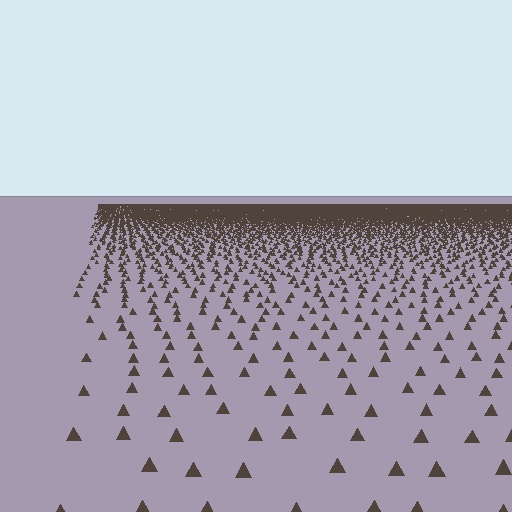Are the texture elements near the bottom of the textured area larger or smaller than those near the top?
Larger. Near the bottom, elements are closer to the viewer and appear at a bigger on-screen size.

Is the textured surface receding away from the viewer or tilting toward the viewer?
The surface is receding away from the viewer. Texture elements get smaller and denser toward the top.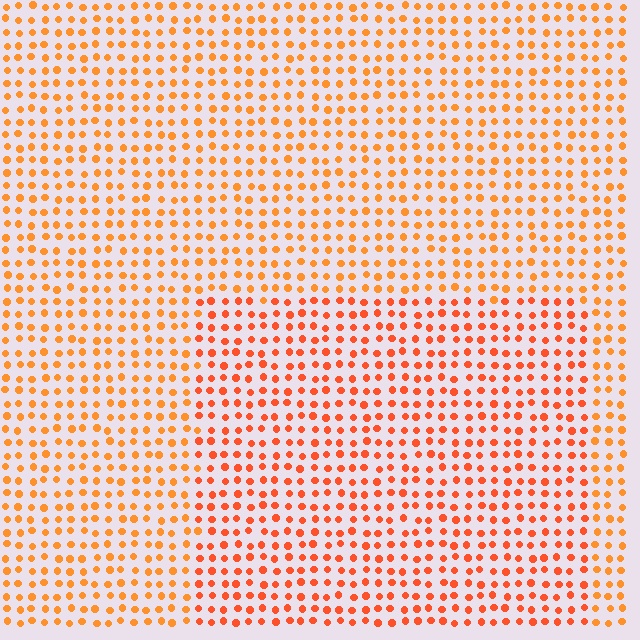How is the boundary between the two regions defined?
The boundary is defined purely by a slight shift in hue (about 18 degrees). Spacing, size, and orientation are identical on both sides.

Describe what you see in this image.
The image is filled with small orange elements in a uniform arrangement. A rectangle-shaped region is visible where the elements are tinted to a slightly different hue, forming a subtle color boundary.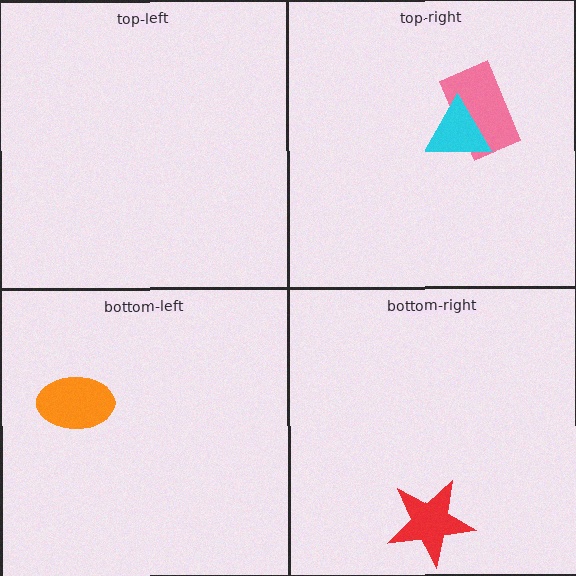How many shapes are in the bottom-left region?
1.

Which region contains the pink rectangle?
The top-right region.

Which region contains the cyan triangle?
The top-right region.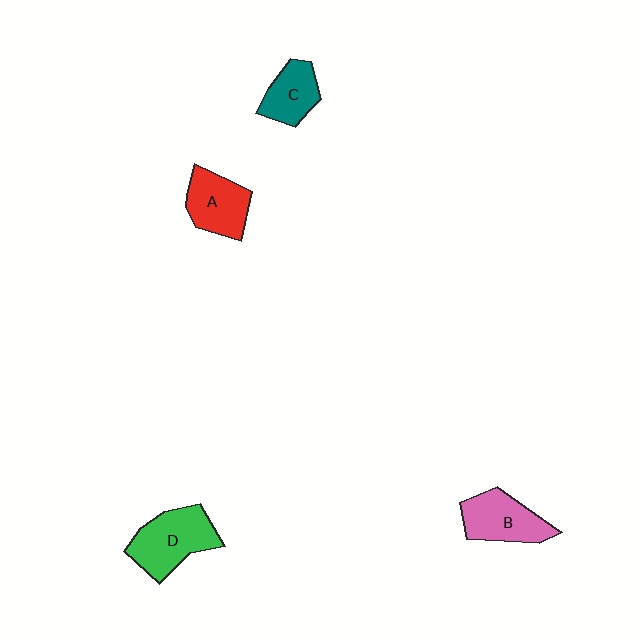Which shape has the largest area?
Shape D (green).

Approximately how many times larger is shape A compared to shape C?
Approximately 1.2 times.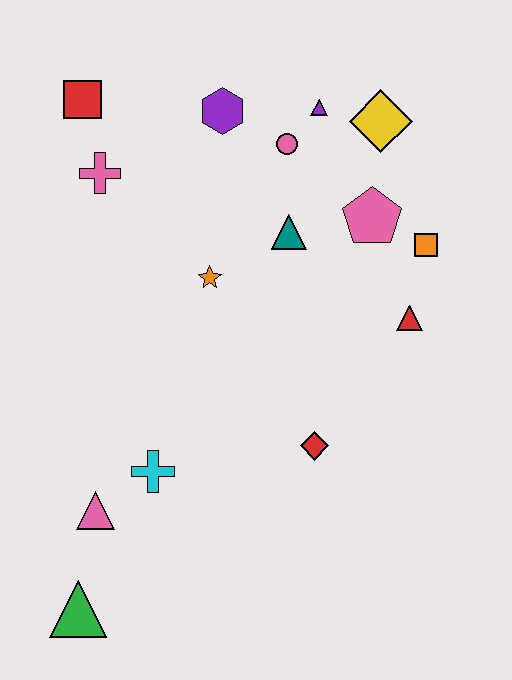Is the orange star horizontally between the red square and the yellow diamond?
Yes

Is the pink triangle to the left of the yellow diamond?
Yes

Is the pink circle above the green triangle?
Yes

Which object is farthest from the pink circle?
The green triangle is farthest from the pink circle.